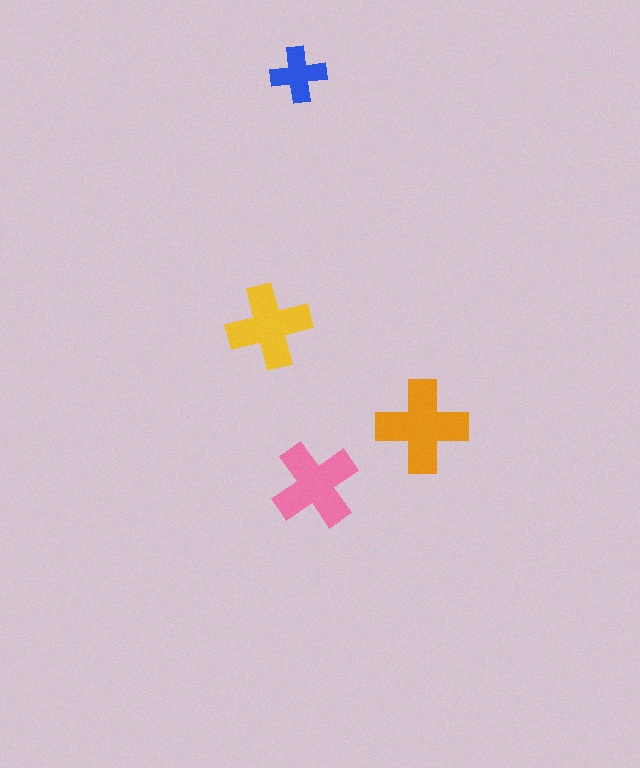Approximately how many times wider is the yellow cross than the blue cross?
About 1.5 times wider.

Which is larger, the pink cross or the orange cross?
The orange one.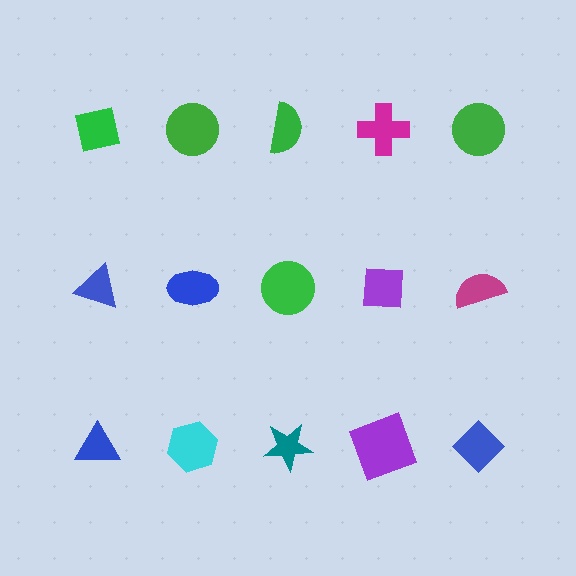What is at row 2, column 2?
A blue ellipse.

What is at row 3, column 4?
A purple square.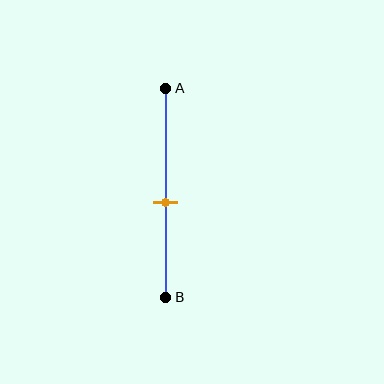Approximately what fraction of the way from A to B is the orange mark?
The orange mark is approximately 55% of the way from A to B.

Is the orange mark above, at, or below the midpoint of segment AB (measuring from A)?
The orange mark is below the midpoint of segment AB.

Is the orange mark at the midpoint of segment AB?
No, the mark is at about 55% from A, not at the 50% midpoint.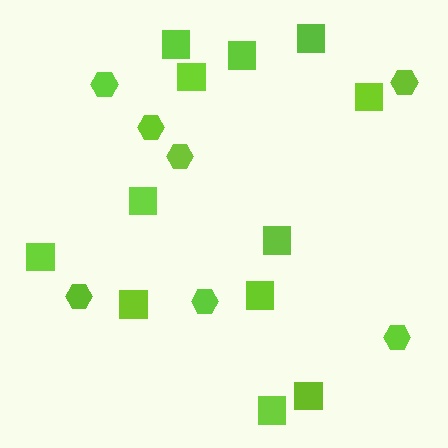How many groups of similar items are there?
There are 2 groups: one group of hexagons (7) and one group of squares (12).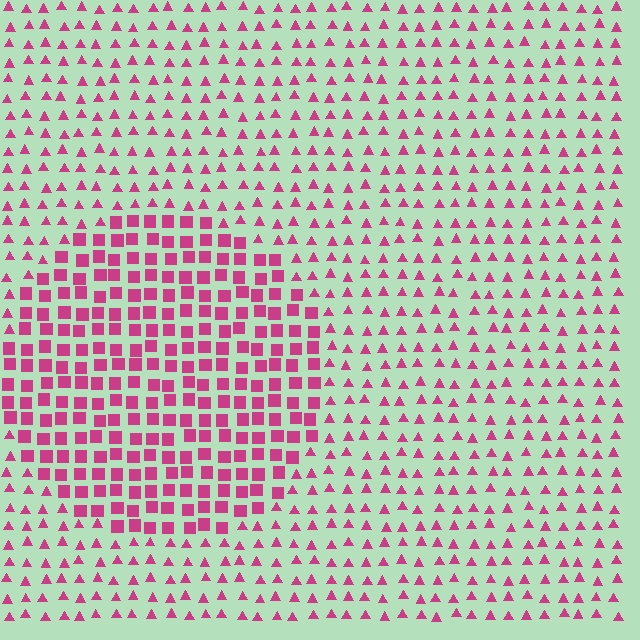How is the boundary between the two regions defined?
The boundary is defined by a change in element shape: squares inside vs. triangles outside. All elements share the same color and spacing.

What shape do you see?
I see a circle.